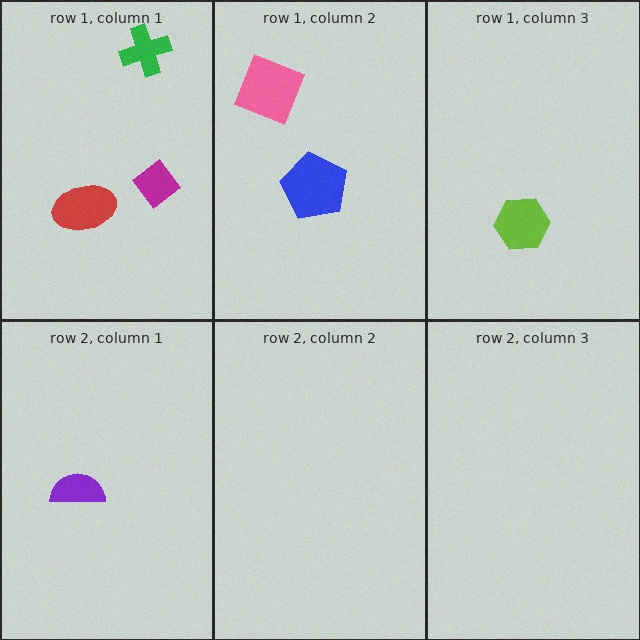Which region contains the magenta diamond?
The row 1, column 1 region.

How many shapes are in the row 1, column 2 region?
2.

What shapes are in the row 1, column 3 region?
The lime hexagon.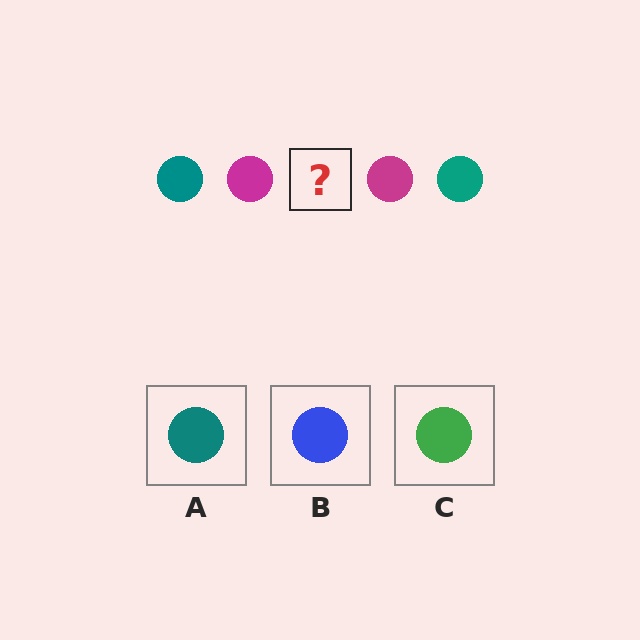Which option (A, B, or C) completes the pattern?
A.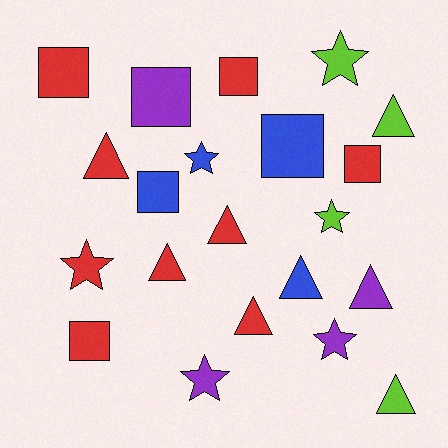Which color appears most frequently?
Red, with 9 objects.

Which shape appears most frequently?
Triangle, with 8 objects.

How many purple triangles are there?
There is 1 purple triangle.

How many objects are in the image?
There are 21 objects.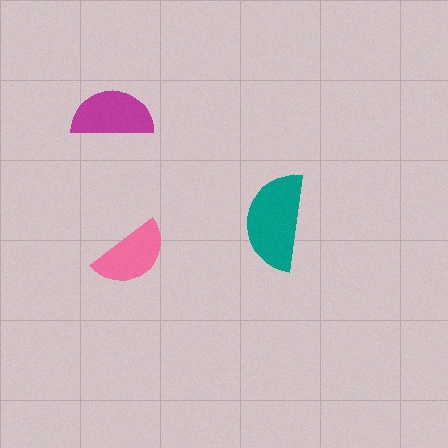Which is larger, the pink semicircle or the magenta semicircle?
The magenta one.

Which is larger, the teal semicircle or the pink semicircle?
The teal one.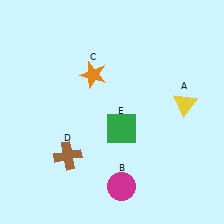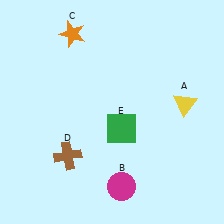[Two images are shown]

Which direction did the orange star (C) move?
The orange star (C) moved up.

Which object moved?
The orange star (C) moved up.